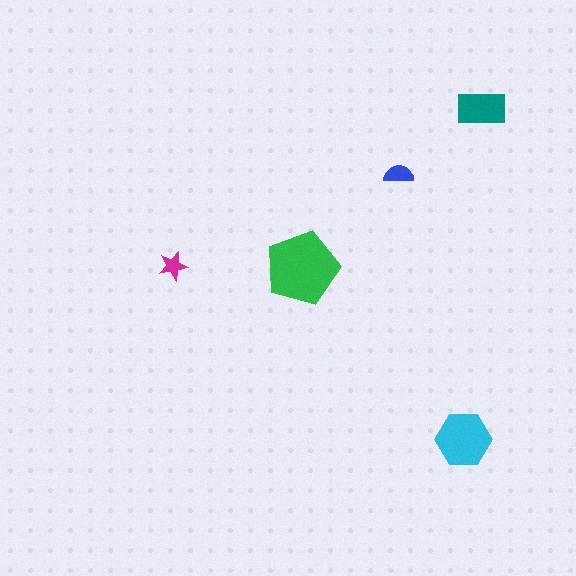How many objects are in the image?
There are 5 objects in the image.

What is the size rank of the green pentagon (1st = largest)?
1st.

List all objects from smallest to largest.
The magenta star, the blue semicircle, the teal rectangle, the cyan hexagon, the green pentagon.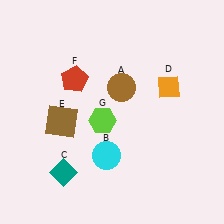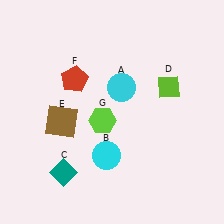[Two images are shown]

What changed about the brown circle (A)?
In Image 1, A is brown. In Image 2, it changed to cyan.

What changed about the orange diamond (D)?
In Image 1, D is orange. In Image 2, it changed to lime.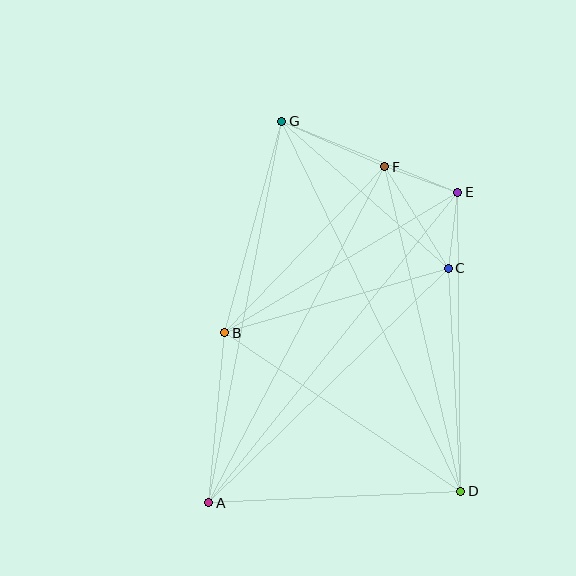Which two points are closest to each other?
Points C and E are closest to each other.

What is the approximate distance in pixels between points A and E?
The distance between A and E is approximately 398 pixels.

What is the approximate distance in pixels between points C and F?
The distance between C and F is approximately 120 pixels.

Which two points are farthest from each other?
Points D and G are farthest from each other.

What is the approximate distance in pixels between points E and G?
The distance between E and G is approximately 190 pixels.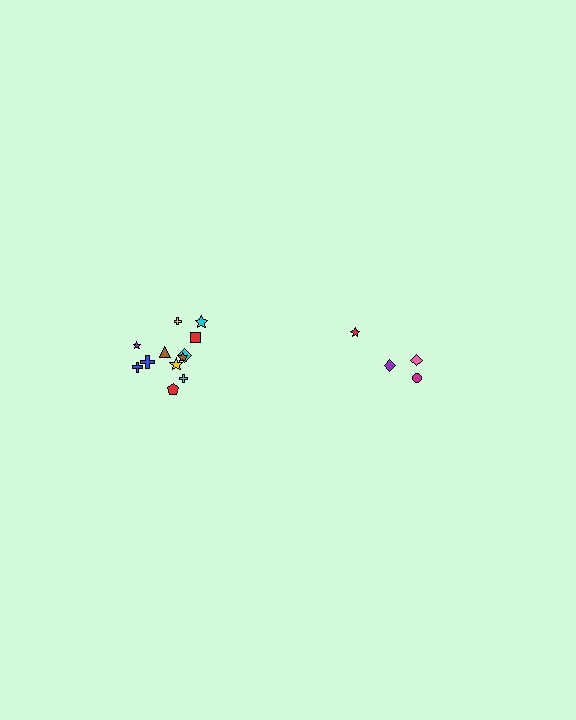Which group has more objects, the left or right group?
The left group.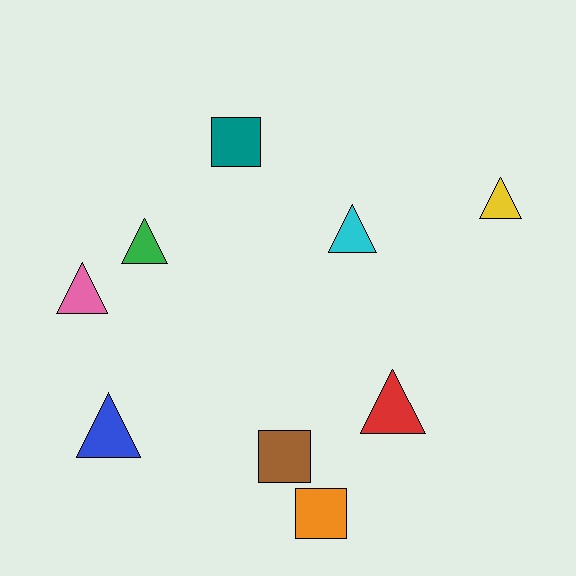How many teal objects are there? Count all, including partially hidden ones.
There is 1 teal object.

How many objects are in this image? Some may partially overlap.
There are 9 objects.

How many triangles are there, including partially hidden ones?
There are 6 triangles.